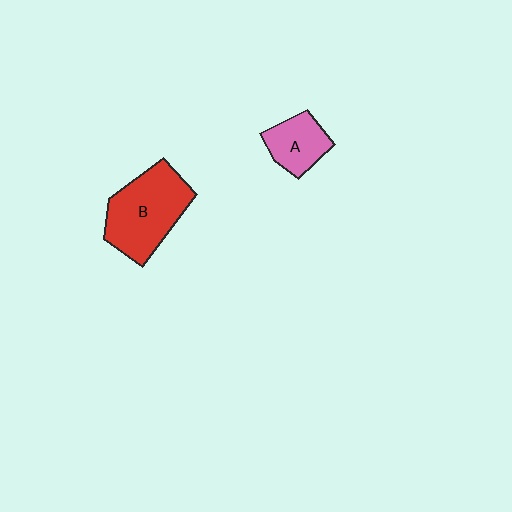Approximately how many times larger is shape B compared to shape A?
Approximately 1.9 times.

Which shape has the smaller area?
Shape A (pink).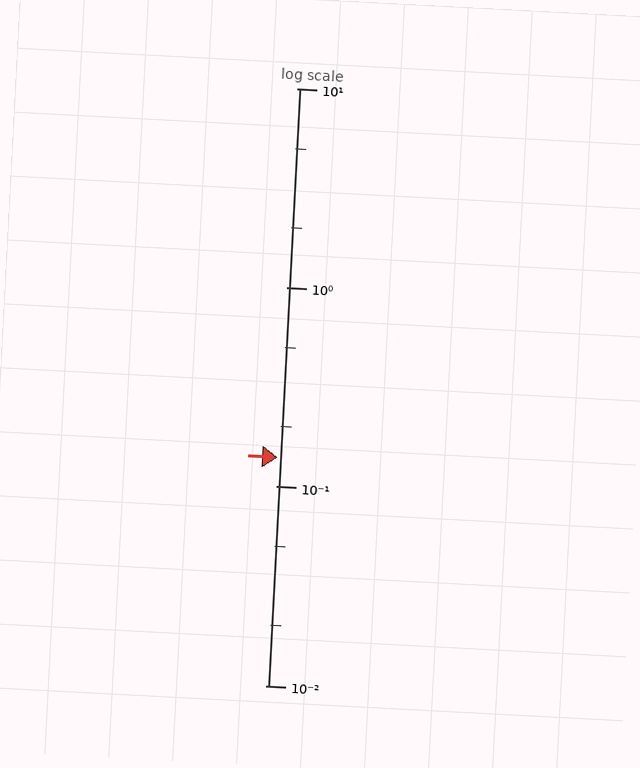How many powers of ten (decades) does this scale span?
The scale spans 3 decades, from 0.01 to 10.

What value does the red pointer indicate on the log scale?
The pointer indicates approximately 0.14.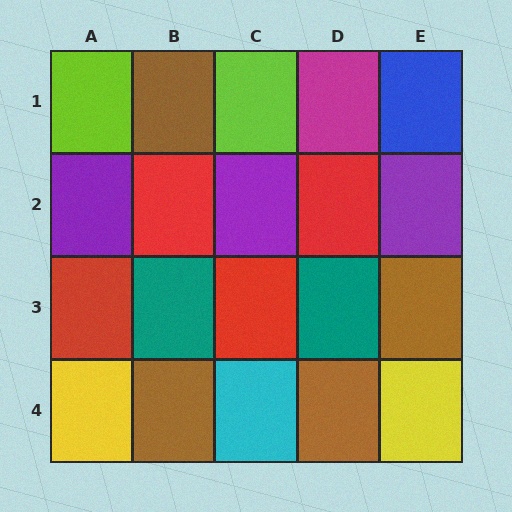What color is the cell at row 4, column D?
Brown.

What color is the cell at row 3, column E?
Brown.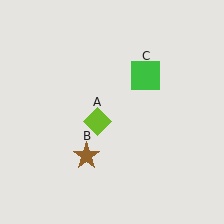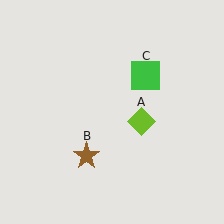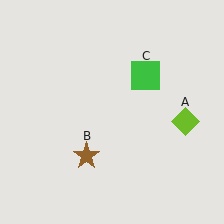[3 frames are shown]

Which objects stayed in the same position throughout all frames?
Brown star (object B) and green square (object C) remained stationary.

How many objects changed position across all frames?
1 object changed position: lime diamond (object A).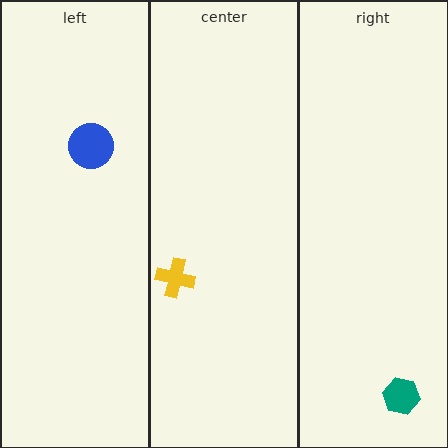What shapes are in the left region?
The blue circle.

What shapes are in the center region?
The yellow cross.